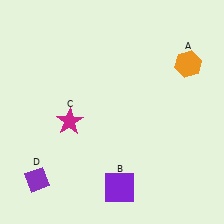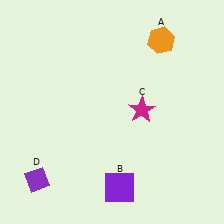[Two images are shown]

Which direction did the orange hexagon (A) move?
The orange hexagon (A) moved left.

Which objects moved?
The objects that moved are: the orange hexagon (A), the magenta star (C).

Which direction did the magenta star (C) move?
The magenta star (C) moved right.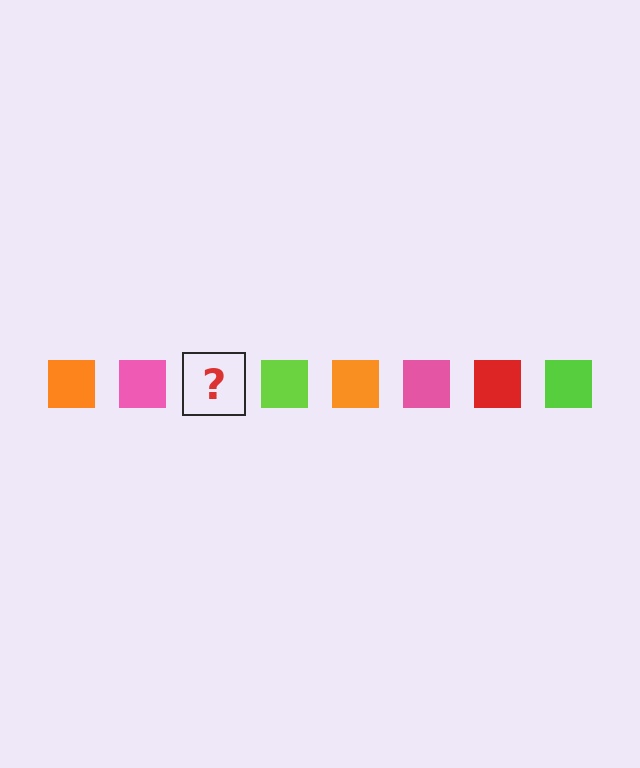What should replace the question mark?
The question mark should be replaced with a red square.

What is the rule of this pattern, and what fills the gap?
The rule is that the pattern cycles through orange, pink, red, lime squares. The gap should be filled with a red square.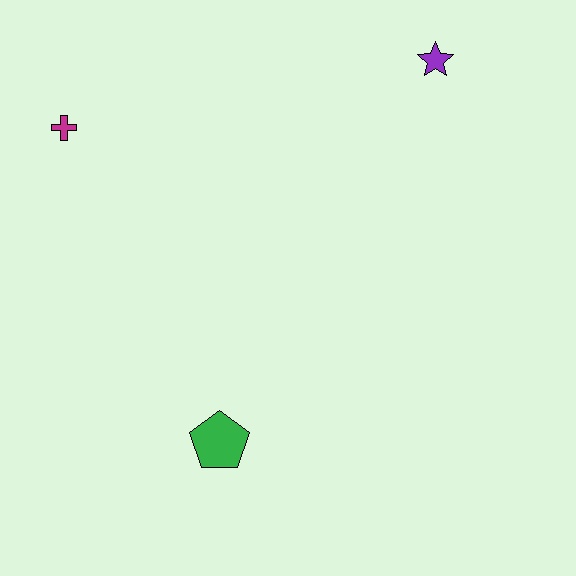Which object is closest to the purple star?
The magenta cross is closest to the purple star.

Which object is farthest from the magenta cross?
The purple star is farthest from the magenta cross.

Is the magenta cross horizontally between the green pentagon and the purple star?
No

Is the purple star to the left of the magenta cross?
No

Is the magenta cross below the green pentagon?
No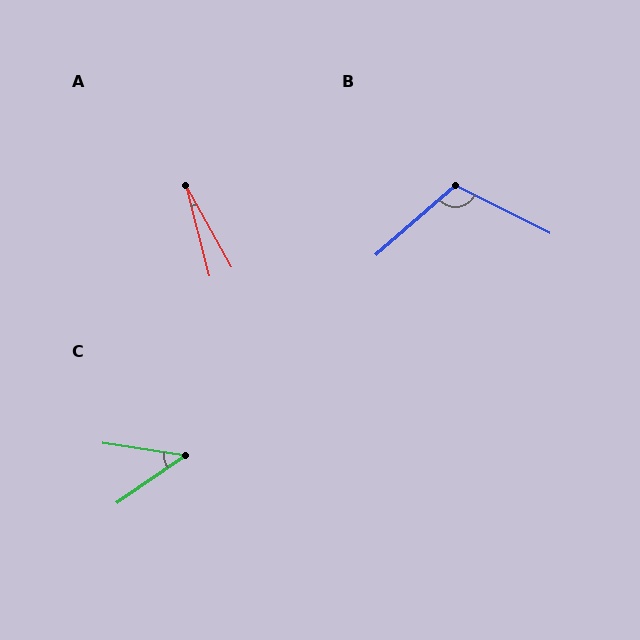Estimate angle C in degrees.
Approximately 43 degrees.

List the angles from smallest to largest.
A (15°), C (43°), B (112°).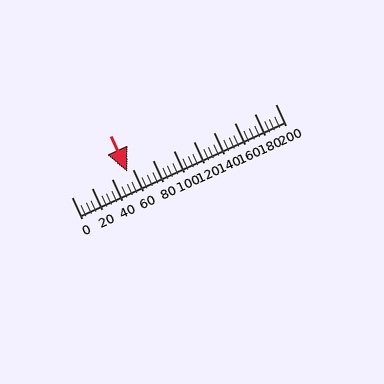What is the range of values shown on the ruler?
The ruler shows values from 0 to 200.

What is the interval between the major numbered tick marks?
The major tick marks are spaced 20 units apart.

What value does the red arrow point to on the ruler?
The red arrow points to approximately 55.